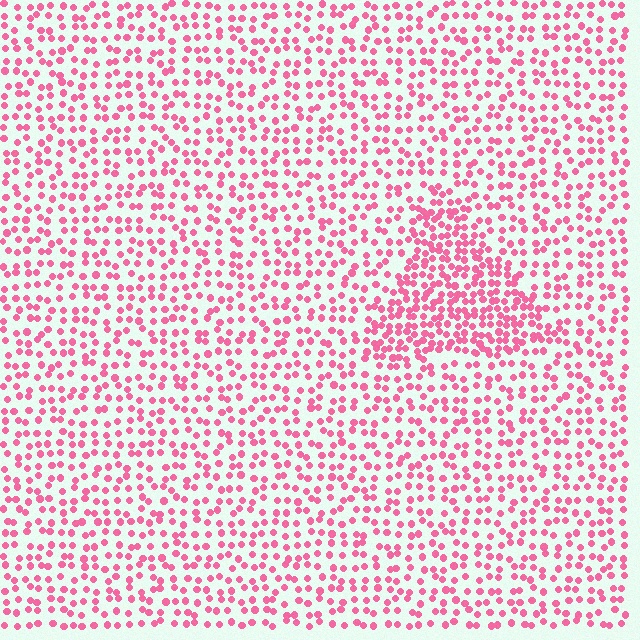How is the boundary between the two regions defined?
The boundary is defined by a change in element density (approximately 1.9x ratio). All elements are the same color, size, and shape.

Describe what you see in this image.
The image contains small pink elements arranged at two different densities. A triangle-shaped region is visible where the elements are more densely packed than the surrounding area.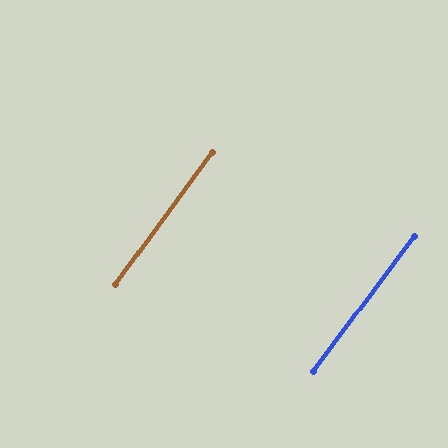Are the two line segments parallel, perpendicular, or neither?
Parallel — their directions differ by only 0.1°.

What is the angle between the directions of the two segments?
Approximately 0 degrees.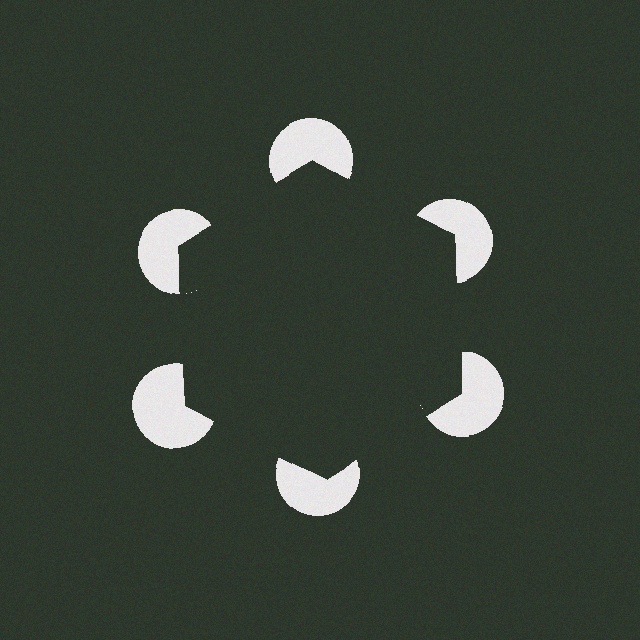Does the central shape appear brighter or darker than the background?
It typically appears slightly darker than the background, even though no actual brightness change is drawn.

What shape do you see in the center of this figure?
An illusory hexagon — its edges are inferred from the aligned wedge cuts in the pac-man discs, not physically drawn.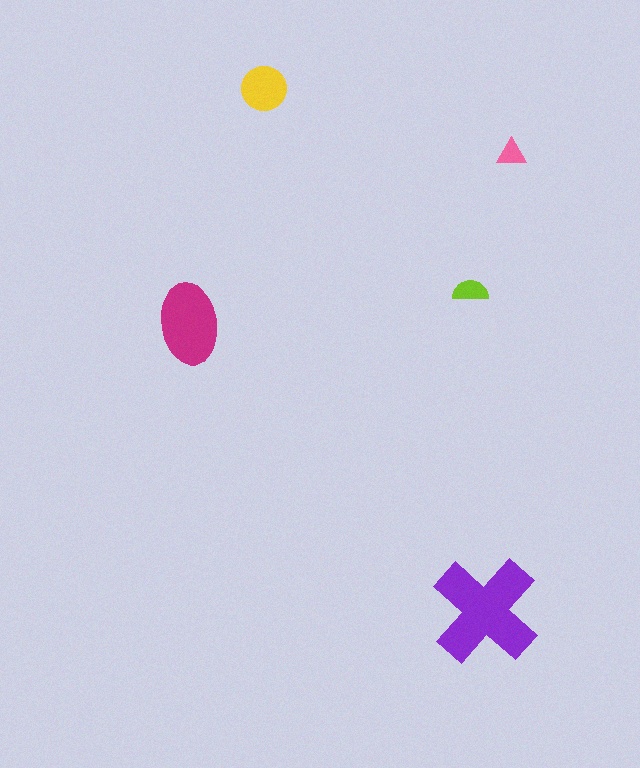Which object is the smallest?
The pink triangle.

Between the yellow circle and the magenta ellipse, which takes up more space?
The magenta ellipse.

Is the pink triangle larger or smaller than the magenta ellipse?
Smaller.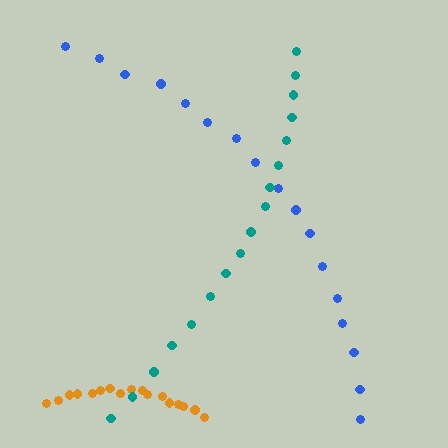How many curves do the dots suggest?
There are 3 distinct paths.